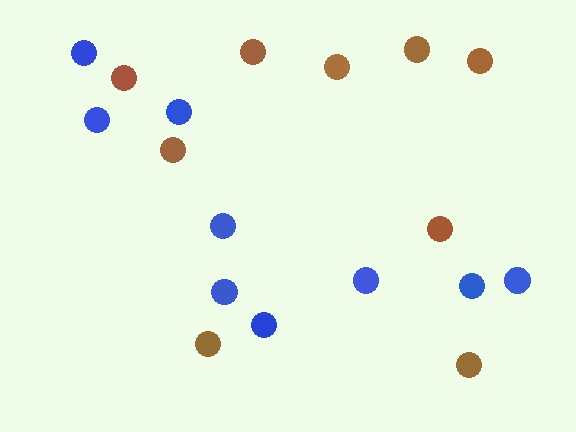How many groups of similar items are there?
There are 2 groups: one group of brown circles (9) and one group of blue circles (9).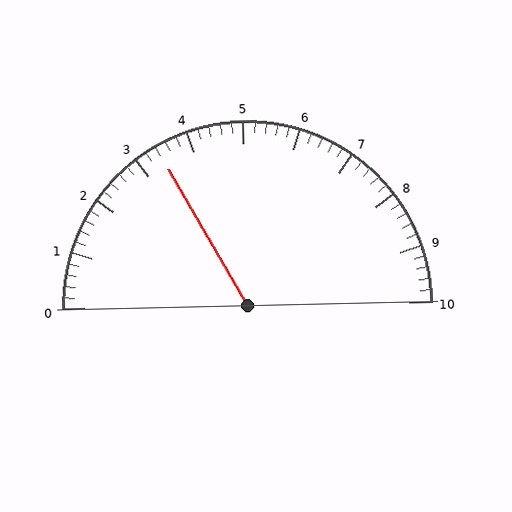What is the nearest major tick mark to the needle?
The nearest major tick mark is 3.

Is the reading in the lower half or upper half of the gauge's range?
The reading is in the lower half of the range (0 to 10).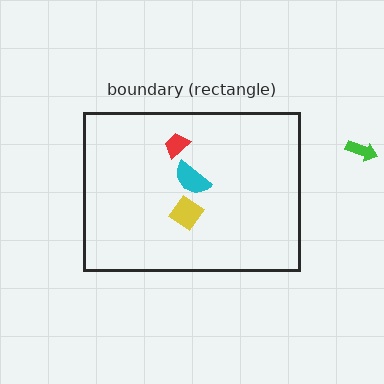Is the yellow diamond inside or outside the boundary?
Inside.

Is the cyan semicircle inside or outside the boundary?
Inside.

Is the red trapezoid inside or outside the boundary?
Inside.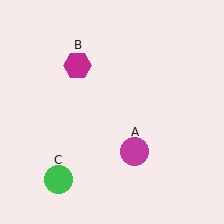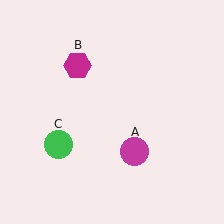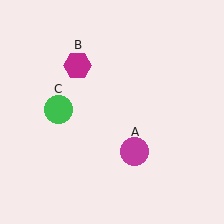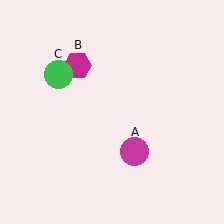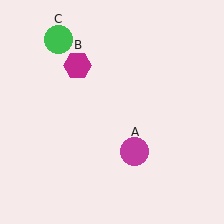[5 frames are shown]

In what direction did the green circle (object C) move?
The green circle (object C) moved up.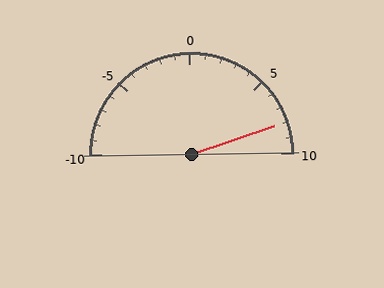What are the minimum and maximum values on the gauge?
The gauge ranges from -10 to 10.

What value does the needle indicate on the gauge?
The needle indicates approximately 8.